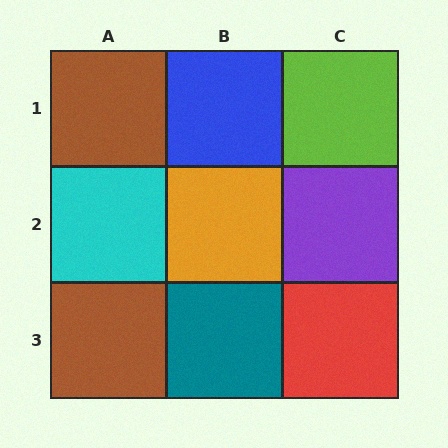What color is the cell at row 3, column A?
Brown.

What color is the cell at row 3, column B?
Teal.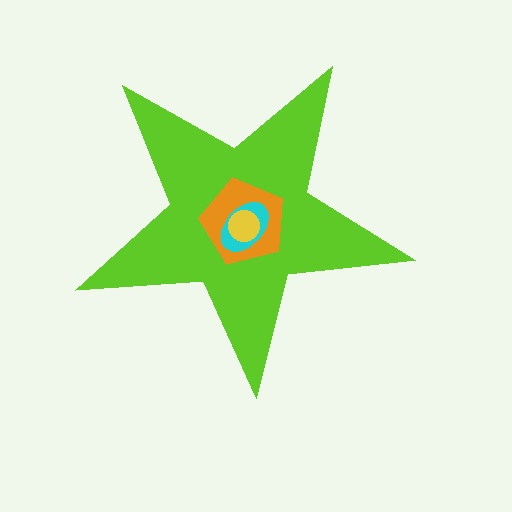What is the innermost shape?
The yellow circle.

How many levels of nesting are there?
4.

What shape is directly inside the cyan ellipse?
The yellow circle.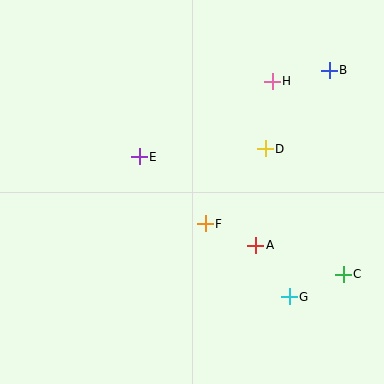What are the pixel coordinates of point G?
Point G is at (289, 297).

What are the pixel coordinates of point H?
Point H is at (272, 81).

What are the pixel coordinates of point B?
Point B is at (329, 70).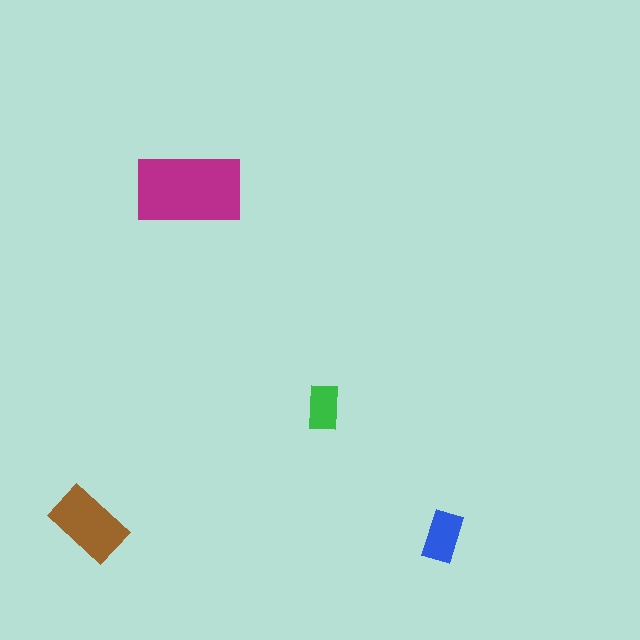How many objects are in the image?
There are 4 objects in the image.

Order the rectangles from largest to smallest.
the magenta one, the brown one, the blue one, the green one.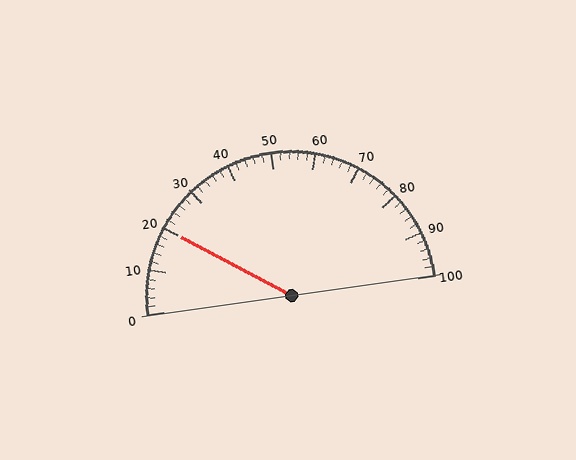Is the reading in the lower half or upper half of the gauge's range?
The reading is in the lower half of the range (0 to 100).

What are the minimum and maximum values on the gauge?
The gauge ranges from 0 to 100.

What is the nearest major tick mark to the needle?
The nearest major tick mark is 20.